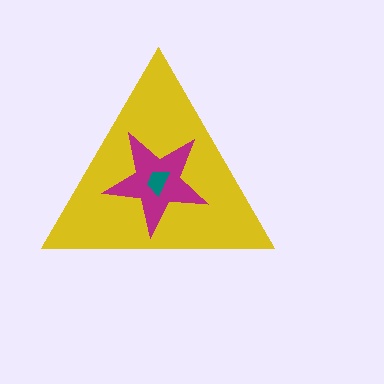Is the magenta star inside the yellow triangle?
Yes.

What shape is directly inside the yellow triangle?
The magenta star.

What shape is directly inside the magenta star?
The teal trapezoid.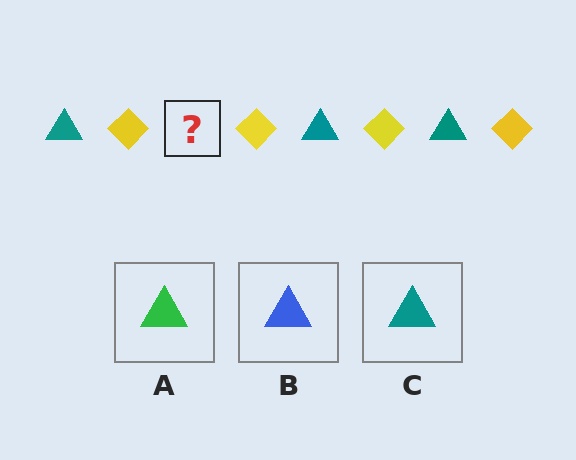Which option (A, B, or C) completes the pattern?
C.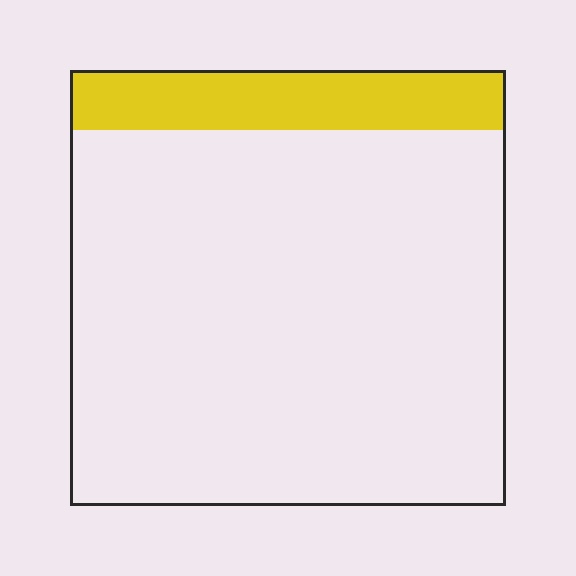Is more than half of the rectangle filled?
No.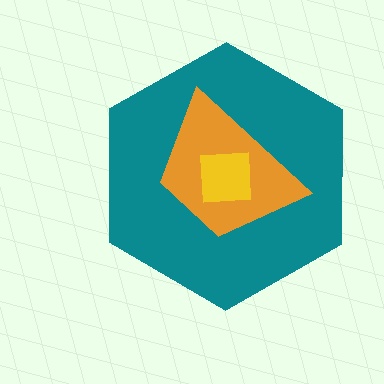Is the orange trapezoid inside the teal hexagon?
Yes.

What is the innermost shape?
The yellow square.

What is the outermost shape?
The teal hexagon.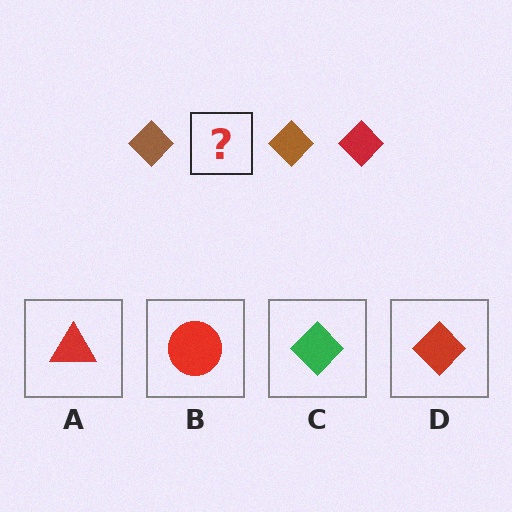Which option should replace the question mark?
Option D.